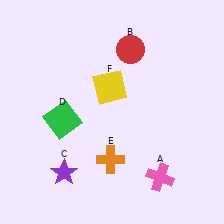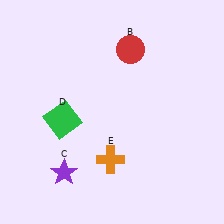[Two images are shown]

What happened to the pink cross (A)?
The pink cross (A) was removed in Image 2. It was in the bottom-right area of Image 1.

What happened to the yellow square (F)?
The yellow square (F) was removed in Image 2. It was in the top-left area of Image 1.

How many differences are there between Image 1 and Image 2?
There are 2 differences between the two images.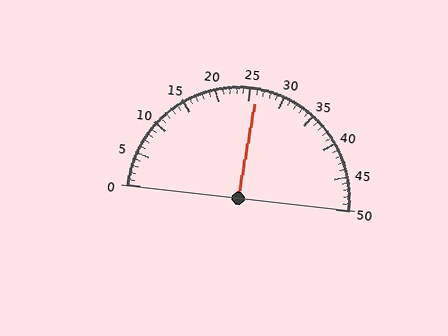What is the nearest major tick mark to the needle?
The nearest major tick mark is 25.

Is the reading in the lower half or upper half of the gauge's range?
The reading is in the upper half of the range (0 to 50).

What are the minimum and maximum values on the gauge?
The gauge ranges from 0 to 50.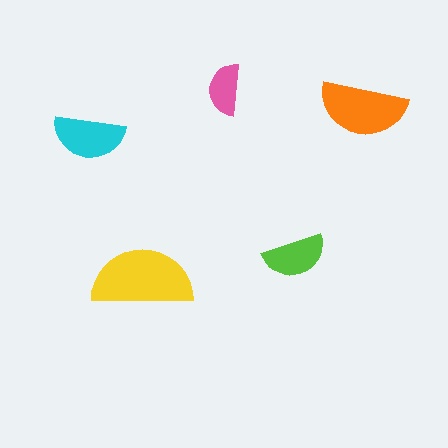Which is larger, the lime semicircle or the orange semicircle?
The orange one.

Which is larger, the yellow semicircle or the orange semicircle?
The yellow one.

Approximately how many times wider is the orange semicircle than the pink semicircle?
About 1.5 times wider.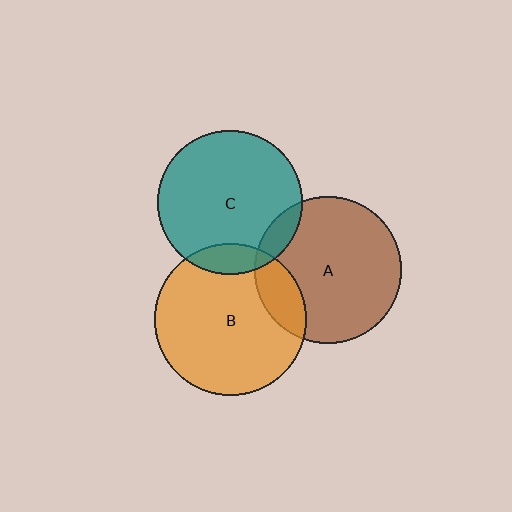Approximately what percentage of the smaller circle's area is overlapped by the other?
Approximately 10%.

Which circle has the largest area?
Circle B (orange).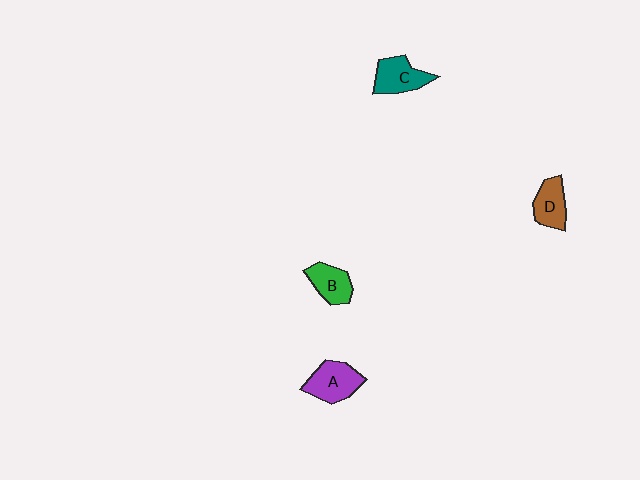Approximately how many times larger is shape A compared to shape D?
Approximately 1.3 times.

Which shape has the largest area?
Shape A (purple).